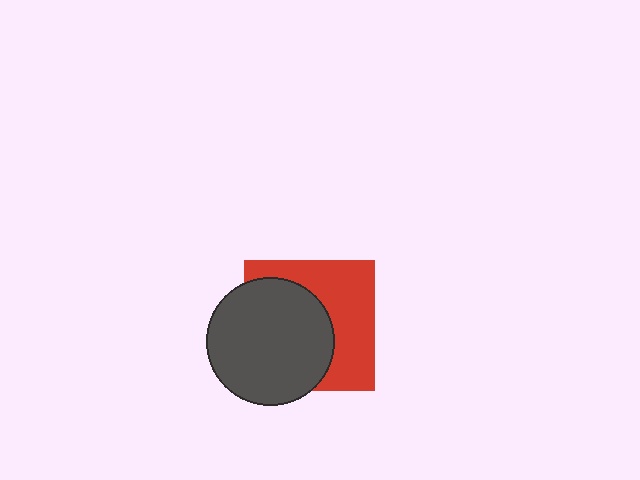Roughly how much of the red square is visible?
About half of it is visible (roughly 47%).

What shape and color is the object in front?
The object in front is a dark gray circle.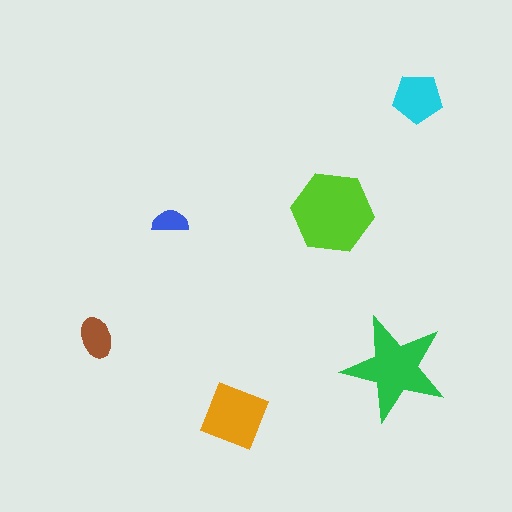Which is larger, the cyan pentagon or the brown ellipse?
The cyan pentagon.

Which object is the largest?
The lime hexagon.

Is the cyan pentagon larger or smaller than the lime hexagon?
Smaller.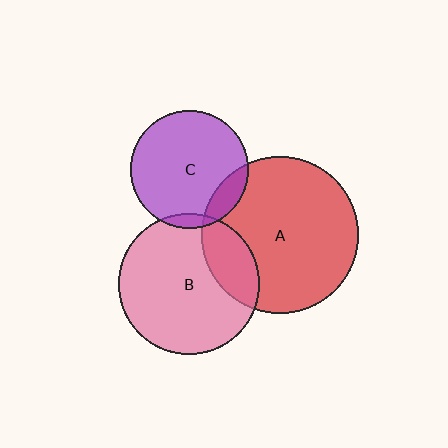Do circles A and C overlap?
Yes.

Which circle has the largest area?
Circle A (red).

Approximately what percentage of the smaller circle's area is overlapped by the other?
Approximately 15%.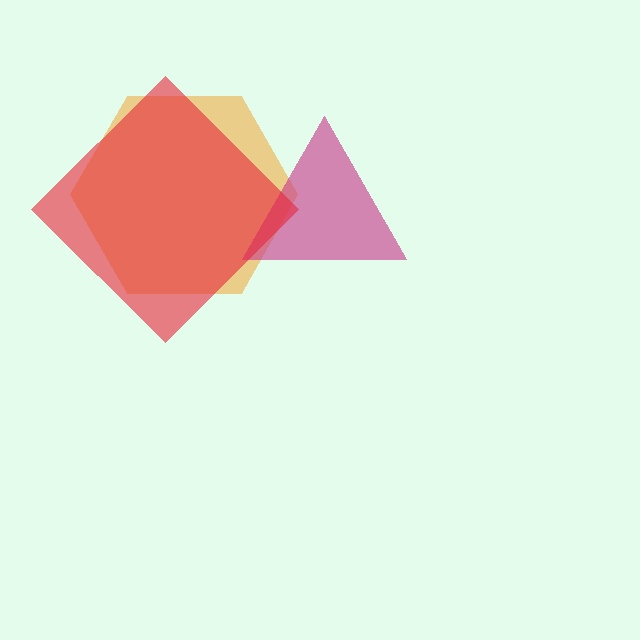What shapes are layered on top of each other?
The layered shapes are: an orange hexagon, a magenta triangle, a red diamond.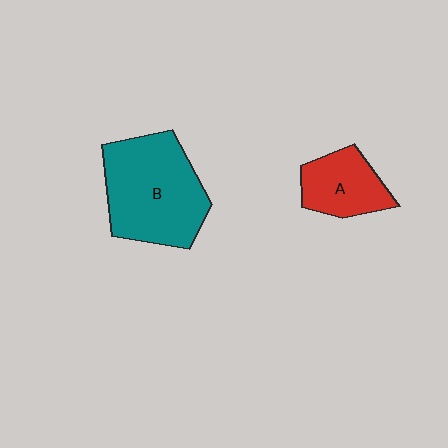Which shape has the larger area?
Shape B (teal).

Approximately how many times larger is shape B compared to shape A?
Approximately 2.0 times.